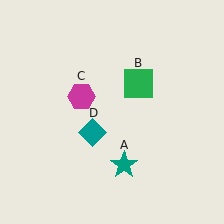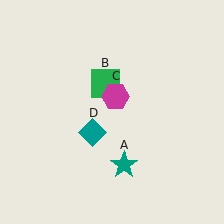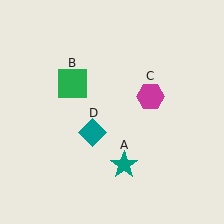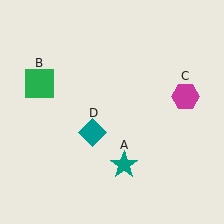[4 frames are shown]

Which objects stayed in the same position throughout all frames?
Teal star (object A) and teal diamond (object D) remained stationary.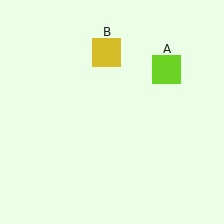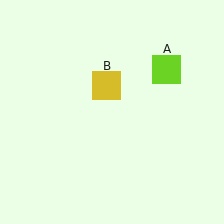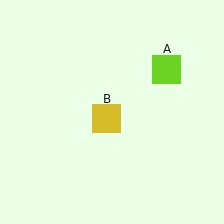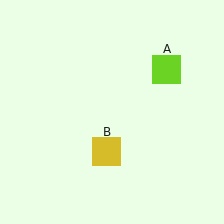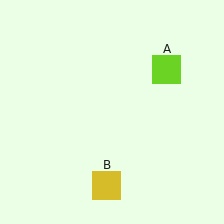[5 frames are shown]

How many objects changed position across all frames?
1 object changed position: yellow square (object B).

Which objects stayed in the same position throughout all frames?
Lime square (object A) remained stationary.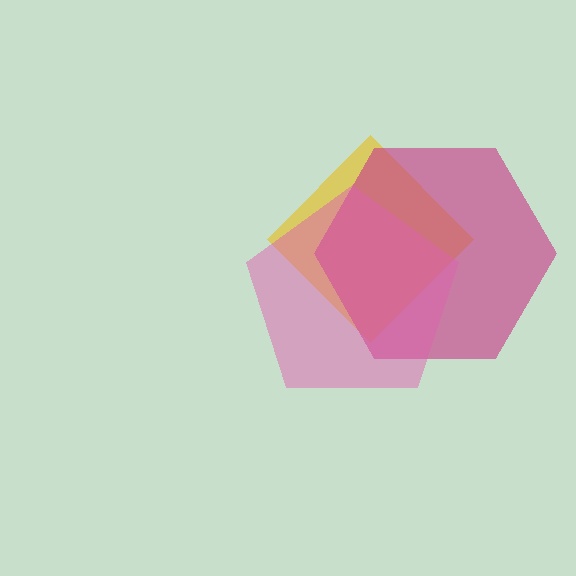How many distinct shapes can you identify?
There are 3 distinct shapes: a yellow diamond, a magenta hexagon, a pink pentagon.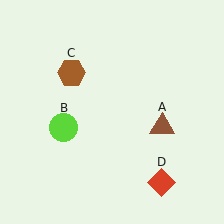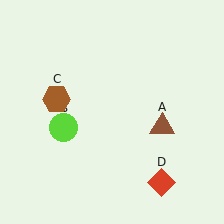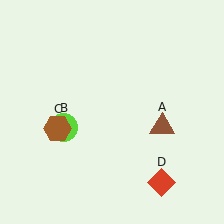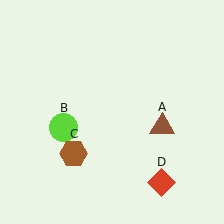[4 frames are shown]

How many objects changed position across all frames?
1 object changed position: brown hexagon (object C).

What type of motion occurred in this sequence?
The brown hexagon (object C) rotated counterclockwise around the center of the scene.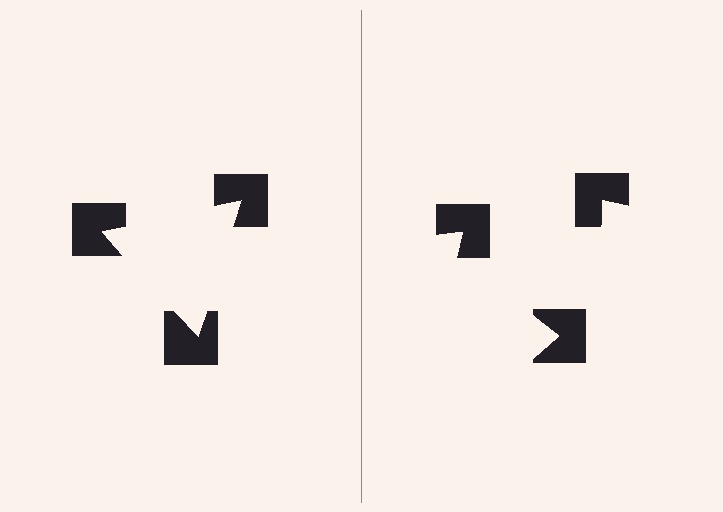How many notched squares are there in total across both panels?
6 — 3 on each side.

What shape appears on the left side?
An illusory triangle.